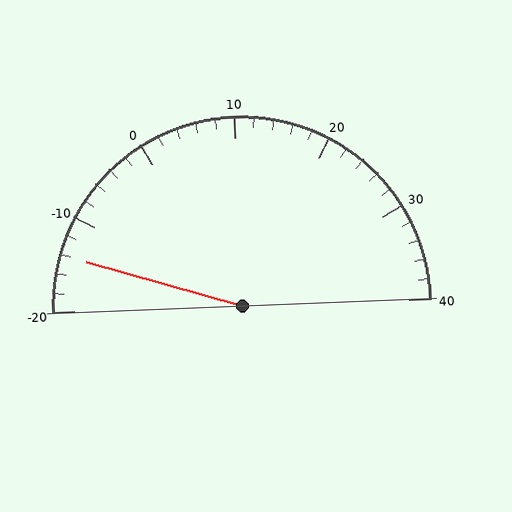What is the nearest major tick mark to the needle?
The nearest major tick mark is -10.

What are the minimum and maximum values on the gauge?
The gauge ranges from -20 to 40.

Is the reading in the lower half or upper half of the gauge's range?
The reading is in the lower half of the range (-20 to 40).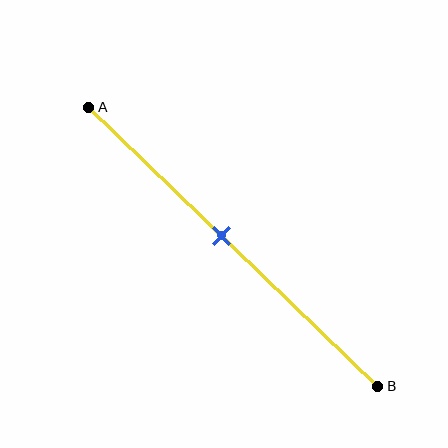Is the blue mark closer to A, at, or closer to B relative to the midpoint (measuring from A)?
The blue mark is closer to point A than the midpoint of segment AB.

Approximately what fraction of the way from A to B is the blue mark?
The blue mark is approximately 45% of the way from A to B.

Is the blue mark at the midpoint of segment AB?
No, the mark is at about 45% from A, not at the 50% midpoint.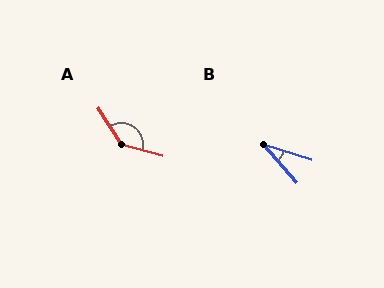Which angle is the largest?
A, at approximately 138 degrees.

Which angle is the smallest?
B, at approximately 32 degrees.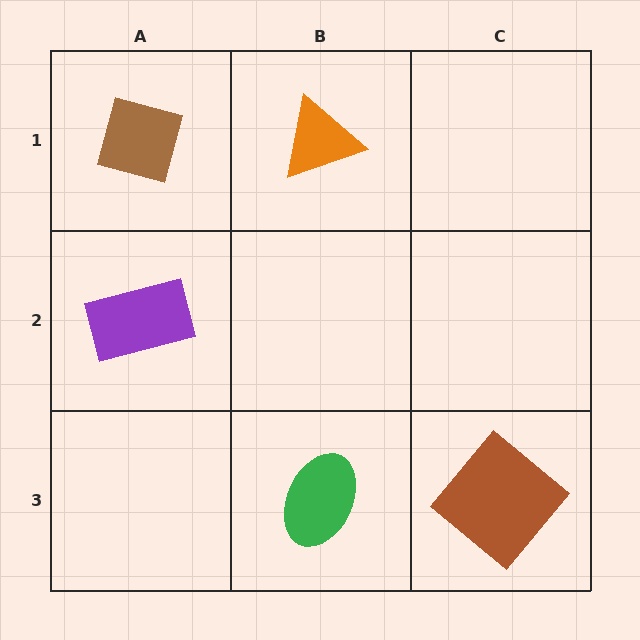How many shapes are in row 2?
1 shape.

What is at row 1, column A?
A brown diamond.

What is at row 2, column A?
A purple rectangle.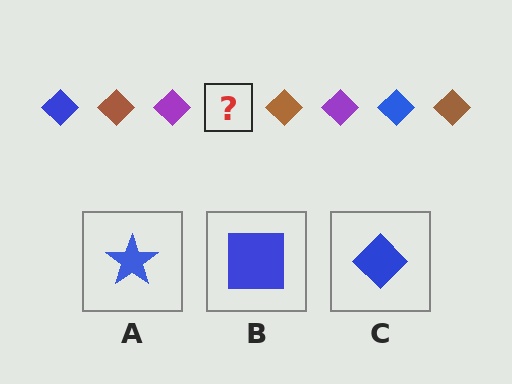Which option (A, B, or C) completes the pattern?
C.